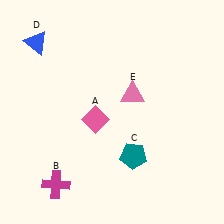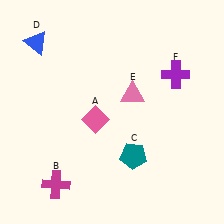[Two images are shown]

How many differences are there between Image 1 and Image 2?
There is 1 difference between the two images.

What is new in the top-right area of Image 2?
A purple cross (F) was added in the top-right area of Image 2.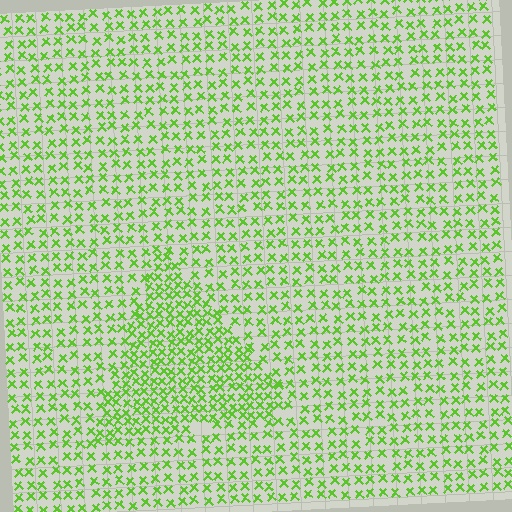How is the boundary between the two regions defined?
The boundary is defined by a change in element density (approximately 1.8x ratio). All elements are the same color, size, and shape.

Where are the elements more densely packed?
The elements are more densely packed inside the triangle boundary.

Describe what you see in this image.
The image contains small lime elements arranged at two different densities. A triangle-shaped region is visible where the elements are more densely packed than the surrounding area.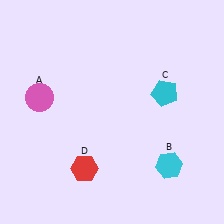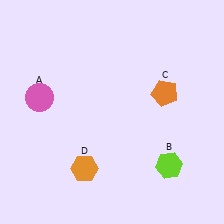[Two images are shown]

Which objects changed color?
B changed from cyan to lime. C changed from cyan to orange. D changed from red to orange.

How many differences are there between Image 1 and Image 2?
There are 3 differences between the two images.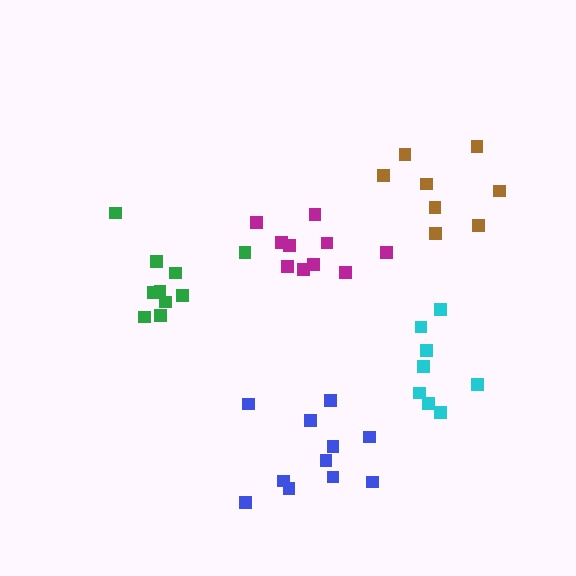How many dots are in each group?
Group 1: 8 dots, Group 2: 10 dots, Group 3: 8 dots, Group 4: 11 dots, Group 5: 10 dots (47 total).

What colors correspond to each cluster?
The clusters are colored: brown, green, cyan, blue, magenta.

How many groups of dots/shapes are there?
There are 5 groups.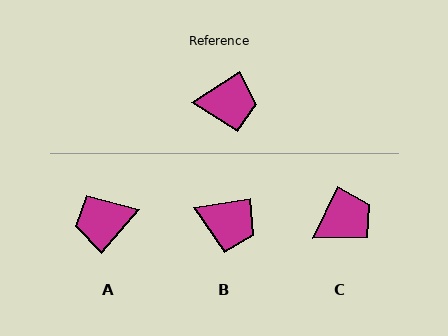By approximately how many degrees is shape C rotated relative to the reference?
Approximately 32 degrees counter-clockwise.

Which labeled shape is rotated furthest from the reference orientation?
A, about 164 degrees away.